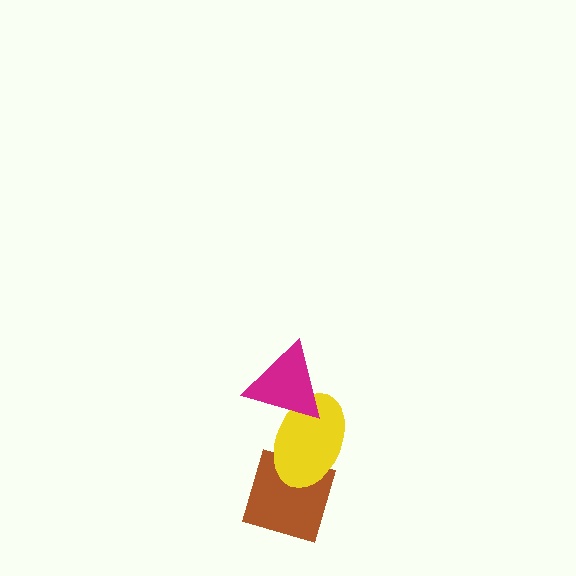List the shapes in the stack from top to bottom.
From top to bottom: the magenta triangle, the yellow ellipse, the brown diamond.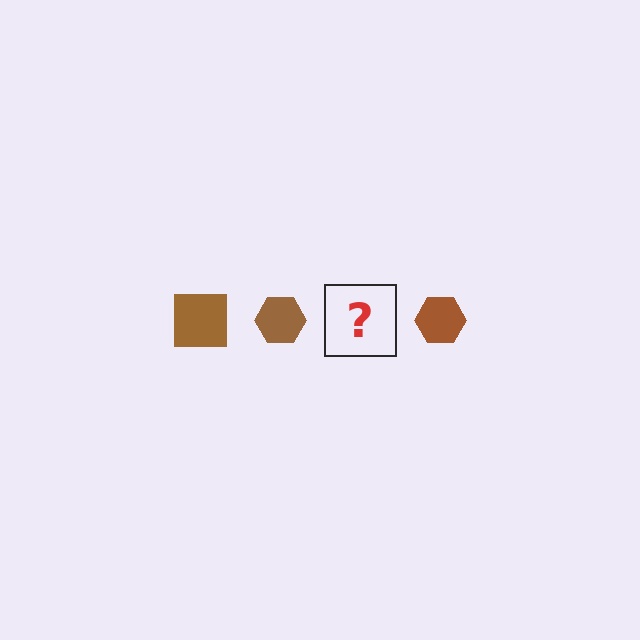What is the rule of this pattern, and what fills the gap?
The rule is that the pattern cycles through square, hexagon shapes in brown. The gap should be filled with a brown square.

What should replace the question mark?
The question mark should be replaced with a brown square.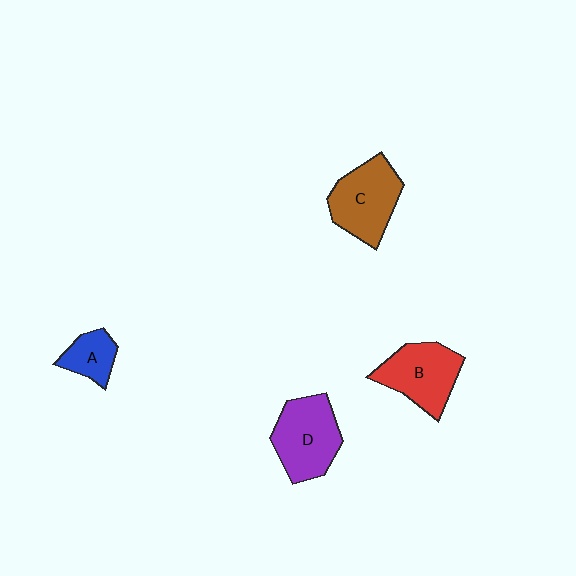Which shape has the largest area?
Shape D (purple).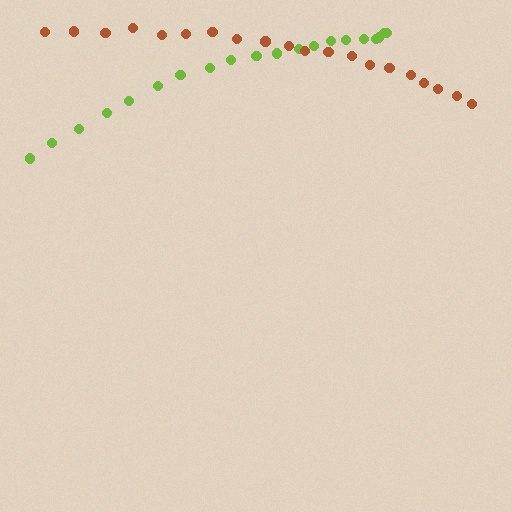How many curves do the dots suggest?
There are 2 distinct paths.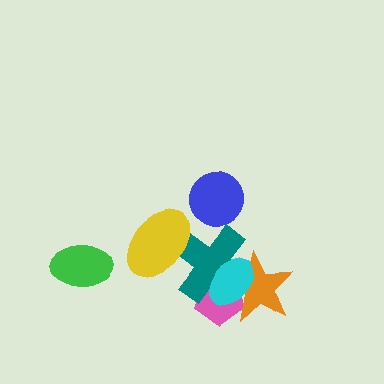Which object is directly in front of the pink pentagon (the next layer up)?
The teal cross is directly in front of the pink pentagon.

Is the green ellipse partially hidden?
No, no other shape covers it.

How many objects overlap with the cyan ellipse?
3 objects overlap with the cyan ellipse.